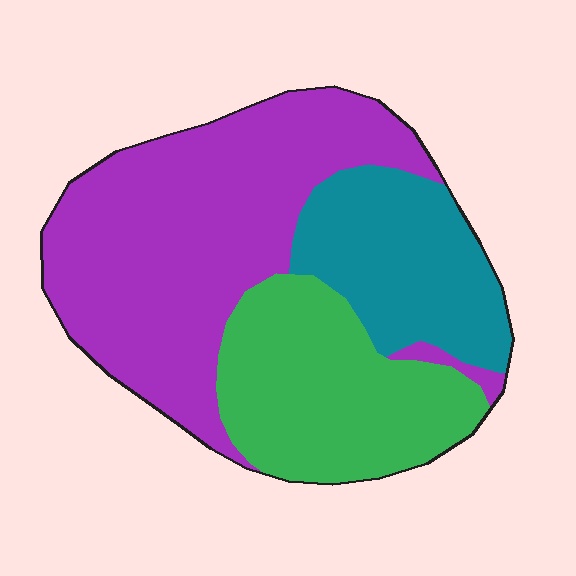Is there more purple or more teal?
Purple.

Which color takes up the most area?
Purple, at roughly 50%.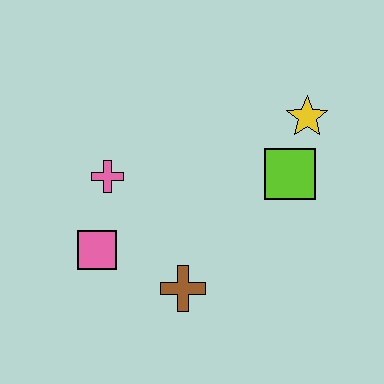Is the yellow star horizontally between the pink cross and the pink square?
No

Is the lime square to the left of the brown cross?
No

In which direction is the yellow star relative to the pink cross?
The yellow star is to the right of the pink cross.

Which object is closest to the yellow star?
The lime square is closest to the yellow star.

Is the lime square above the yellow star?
No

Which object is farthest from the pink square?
The yellow star is farthest from the pink square.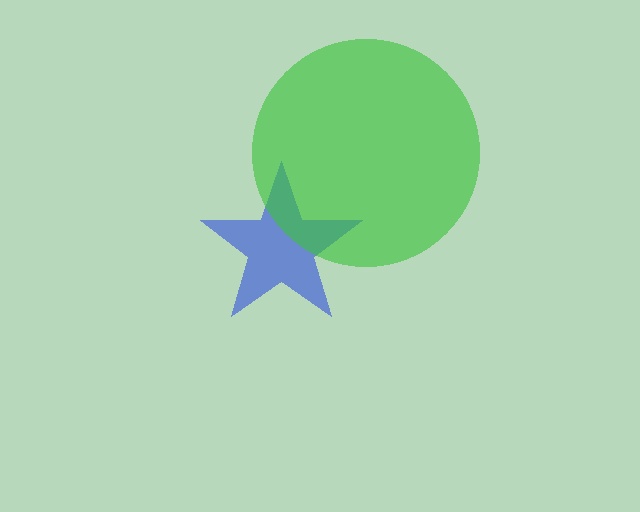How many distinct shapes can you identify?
There are 2 distinct shapes: a blue star, a green circle.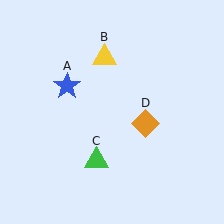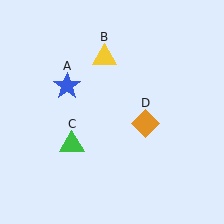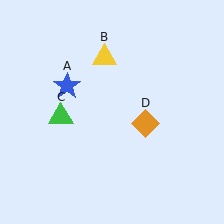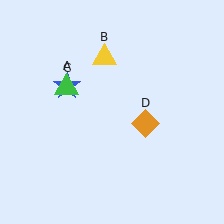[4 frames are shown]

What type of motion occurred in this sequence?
The green triangle (object C) rotated clockwise around the center of the scene.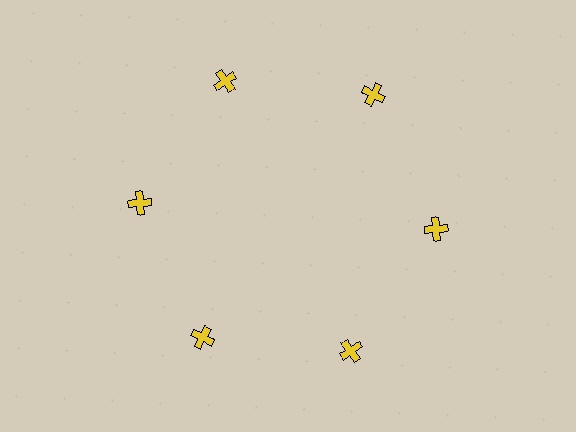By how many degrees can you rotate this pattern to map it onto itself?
The pattern maps onto itself every 60 degrees of rotation.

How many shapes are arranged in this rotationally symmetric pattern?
There are 6 shapes, arranged in 6 groups of 1.